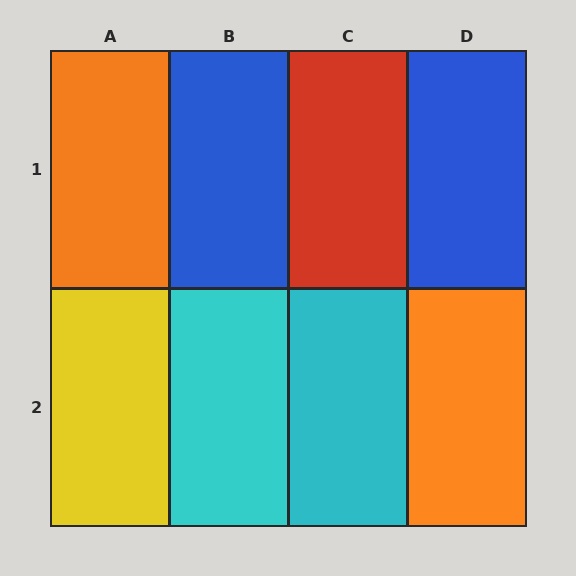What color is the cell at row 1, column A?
Orange.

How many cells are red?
1 cell is red.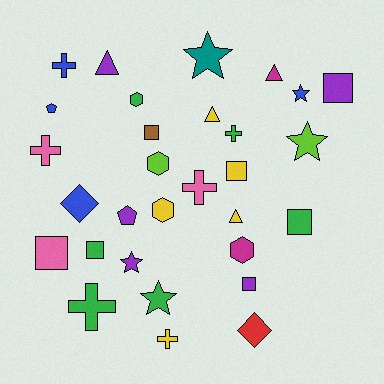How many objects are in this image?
There are 30 objects.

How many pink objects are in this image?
There are 3 pink objects.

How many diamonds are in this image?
There are 2 diamonds.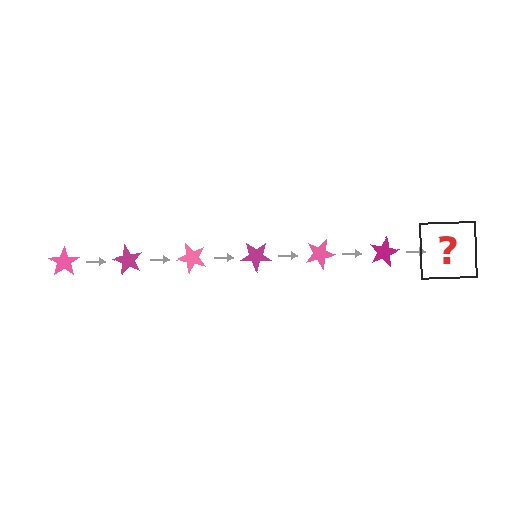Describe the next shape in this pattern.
It should be a pink star, rotated 360 degrees from the start.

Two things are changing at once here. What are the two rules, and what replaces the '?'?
The two rules are that it rotates 60 degrees each step and the color cycles through pink and magenta. The '?' should be a pink star, rotated 360 degrees from the start.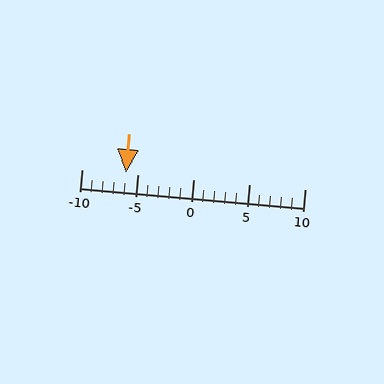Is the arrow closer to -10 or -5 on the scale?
The arrow is closer to -5.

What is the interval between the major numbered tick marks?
The major tick marks are spaced 5 units apart.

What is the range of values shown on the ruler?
The ruler shows values from -10 to 10.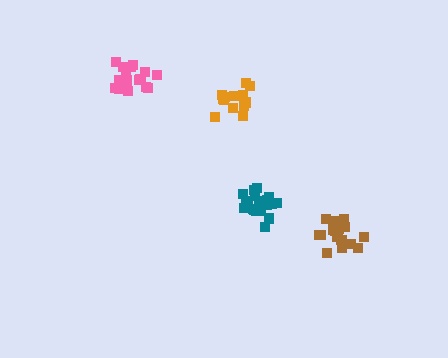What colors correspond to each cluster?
The clusters are colored: brown, orange, pink, teal.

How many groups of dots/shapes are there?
There are 4 groups.